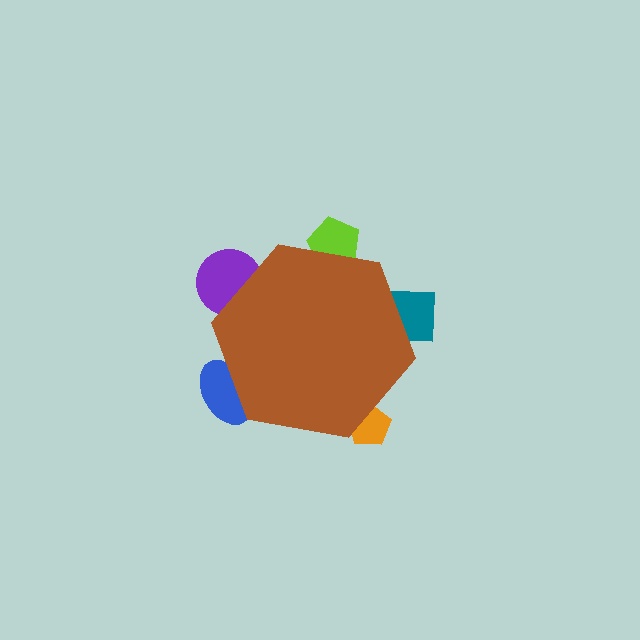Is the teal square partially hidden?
Yes, the teal square is partially hidden behind the brown hexagon.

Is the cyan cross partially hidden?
Yes, the cyan cross is partially hidden behind the brown hexagon.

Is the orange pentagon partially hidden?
Yes, the orange pentagon is partially hidden behind the brown hexagon.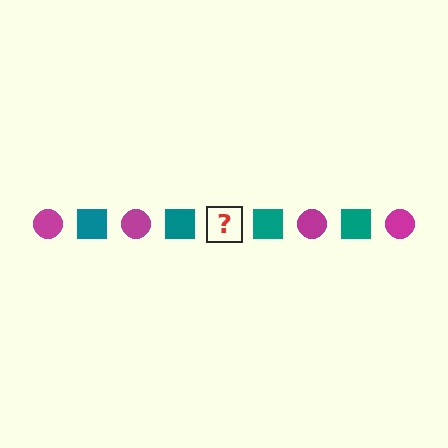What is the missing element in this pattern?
The missing element is a magenta circle.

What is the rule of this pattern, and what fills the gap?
The rule is that the pattern alternates between magenta circle and teal square. The gap should be filled with a magenta circle.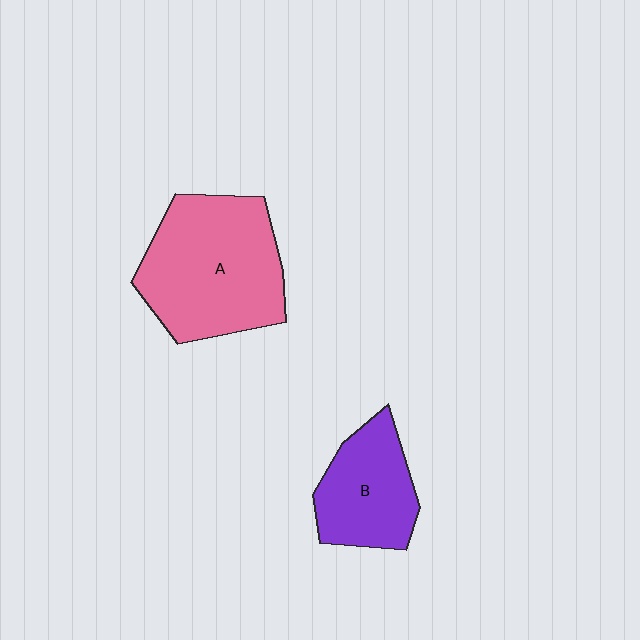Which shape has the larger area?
Shape A (pink).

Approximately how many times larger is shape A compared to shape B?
Approximately 1.7 times.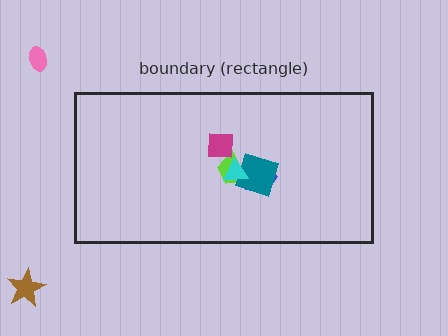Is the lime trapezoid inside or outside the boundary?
Inside.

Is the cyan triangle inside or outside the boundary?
Inside.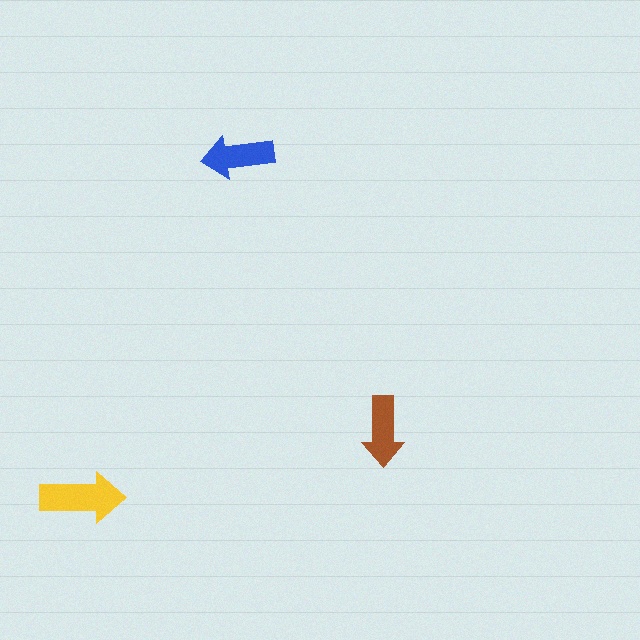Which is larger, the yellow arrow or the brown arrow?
The yellow one.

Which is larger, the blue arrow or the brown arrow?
The blue one.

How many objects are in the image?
There are 3 objects in the image.